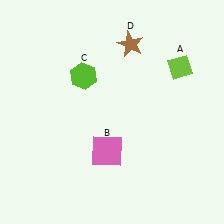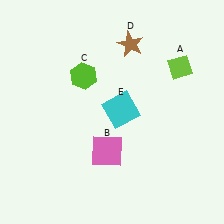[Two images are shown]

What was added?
A cyan square (E) was added in Image 2.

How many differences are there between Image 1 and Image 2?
There is 1 difference between the two images.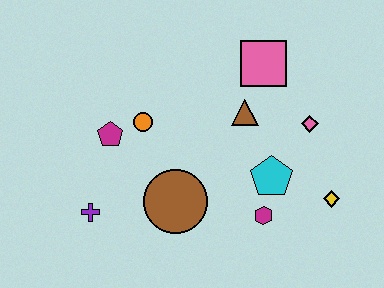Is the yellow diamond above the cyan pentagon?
No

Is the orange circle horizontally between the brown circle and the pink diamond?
No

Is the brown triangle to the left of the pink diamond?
Yes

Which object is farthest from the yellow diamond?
The purple cross is farthest from the yellow diamond.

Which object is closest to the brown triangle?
The pink square is closest to the brown triangle.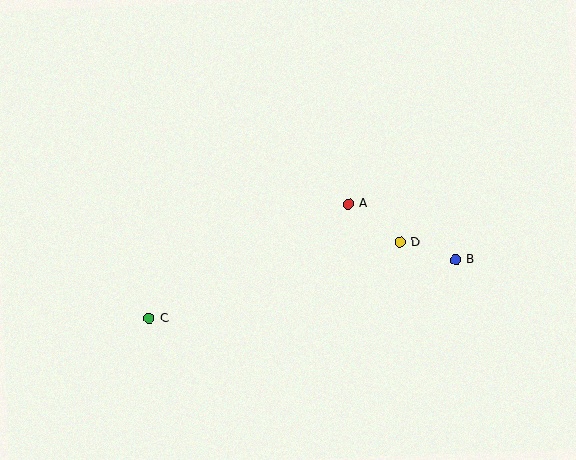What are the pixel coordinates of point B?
Point B is at (456, 260).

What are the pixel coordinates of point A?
Point A is at (348, 204).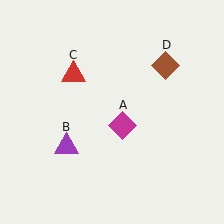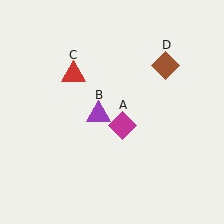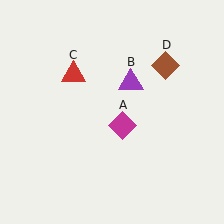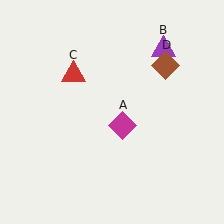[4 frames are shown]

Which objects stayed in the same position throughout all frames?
Magenta diamond (object A) and red triangle (object C) and brown diamond (object D) remained stationary.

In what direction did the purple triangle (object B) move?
The purple triangle (object B) moved up and to the right.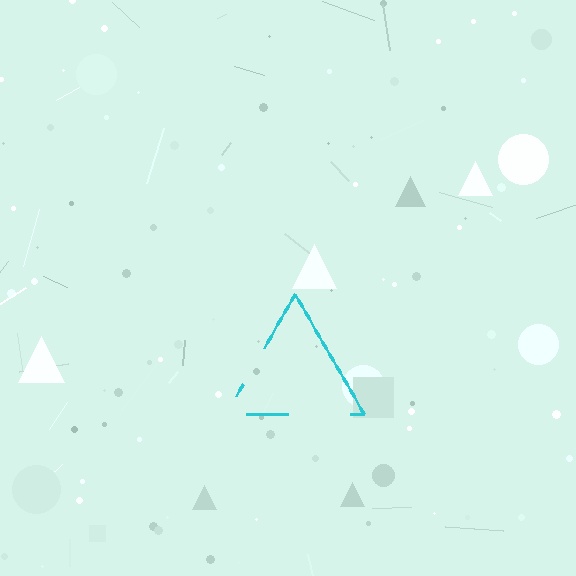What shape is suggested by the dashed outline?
The dashed outline suggests a triangle.